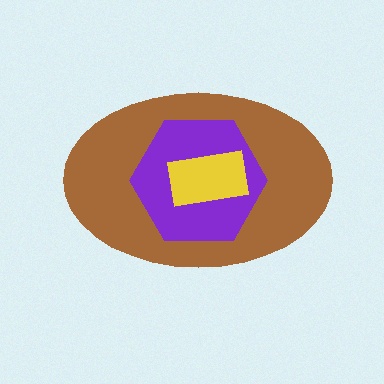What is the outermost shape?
The brown ellipse.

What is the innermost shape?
The yellow rectangle.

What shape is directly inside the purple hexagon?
The yellow rectangle.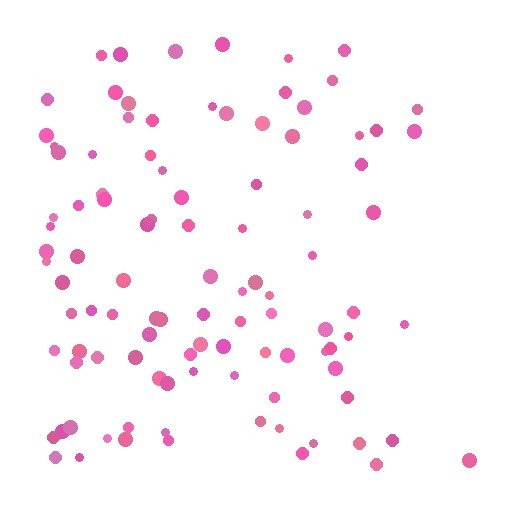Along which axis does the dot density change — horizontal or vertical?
Horizontal.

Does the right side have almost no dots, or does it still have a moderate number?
Still a moderate number, just noticeably fewer than the left.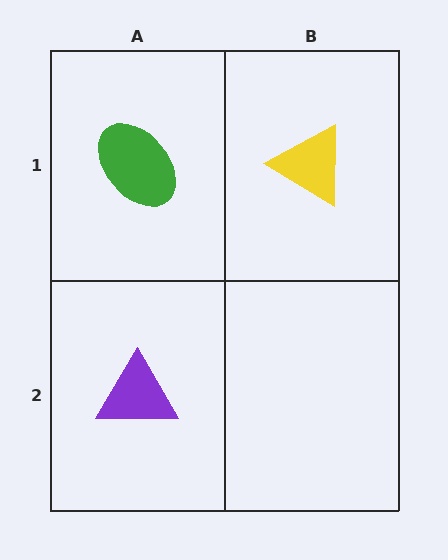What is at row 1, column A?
A green ellipse.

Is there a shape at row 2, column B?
No, that cell is empty.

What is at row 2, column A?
A purple triangle.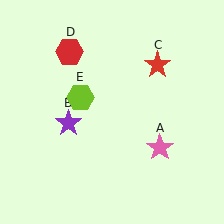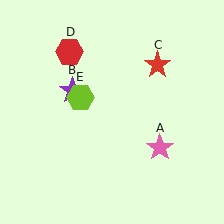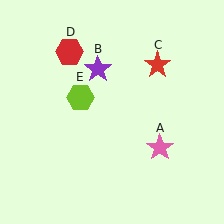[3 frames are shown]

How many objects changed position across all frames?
1 object changed position: purple star (object B).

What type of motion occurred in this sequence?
The purple star (object B) rotated clockwise around the center of the scene.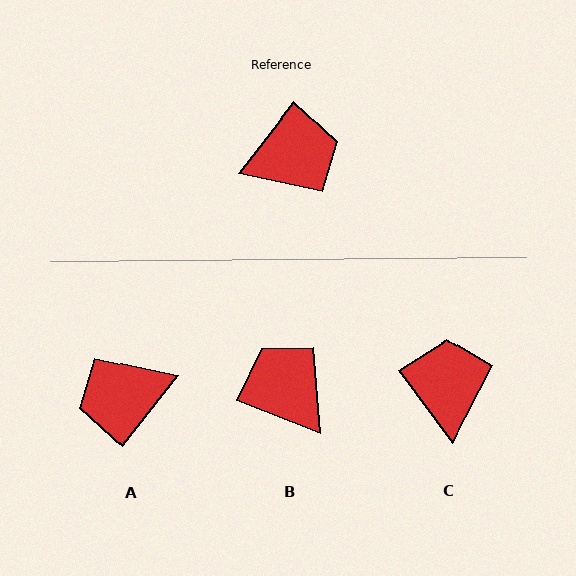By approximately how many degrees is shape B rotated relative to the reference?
Approximately 107 degrees counter-clockwise.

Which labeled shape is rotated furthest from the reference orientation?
A, about 180 degrees away.